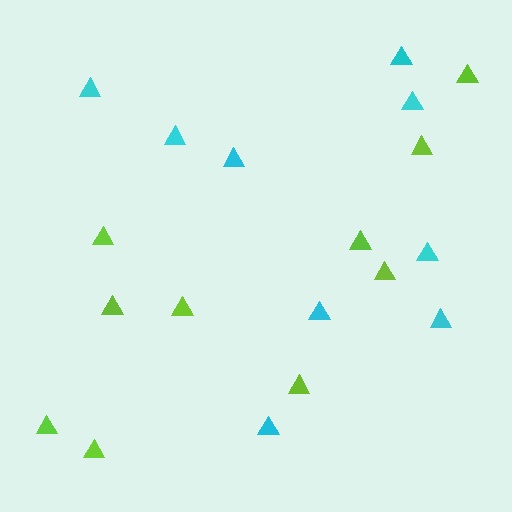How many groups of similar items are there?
There are 2 groups: one group of lime triangles (10) and one group of cyan triangles (9).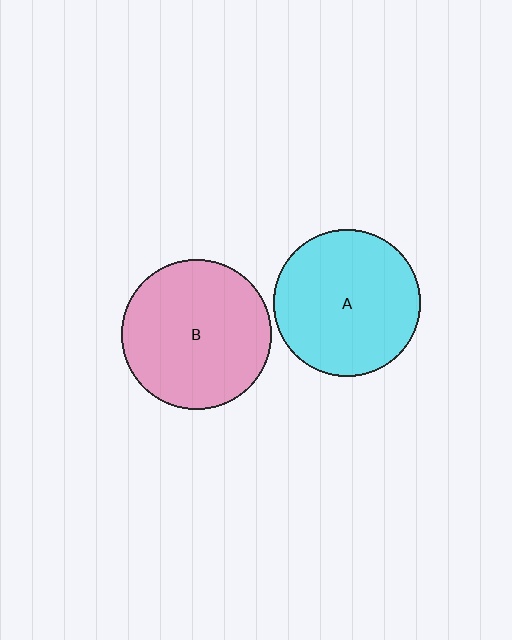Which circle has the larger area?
Circle B (pink).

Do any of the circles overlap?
No, none of the circles overlap.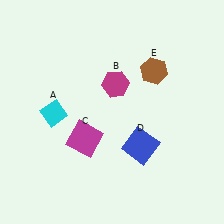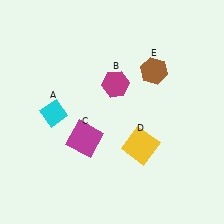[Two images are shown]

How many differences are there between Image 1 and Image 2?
There is 1 difference between the two images.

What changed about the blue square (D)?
In Image 1, D is blue. In Image 2, it changed to yellow.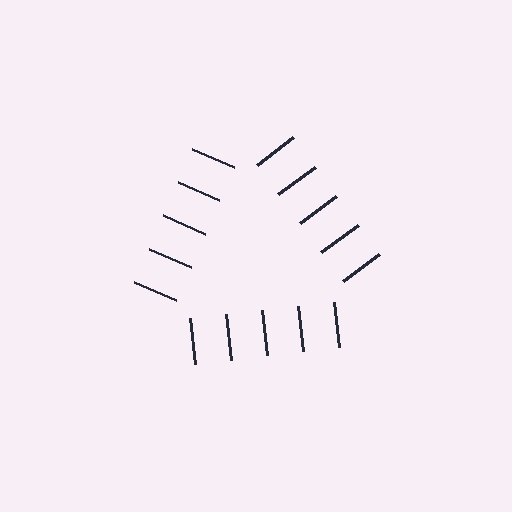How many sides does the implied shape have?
3 sides — the line-ends trace a triangle.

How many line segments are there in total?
15 — 5 along each of the 3 edges.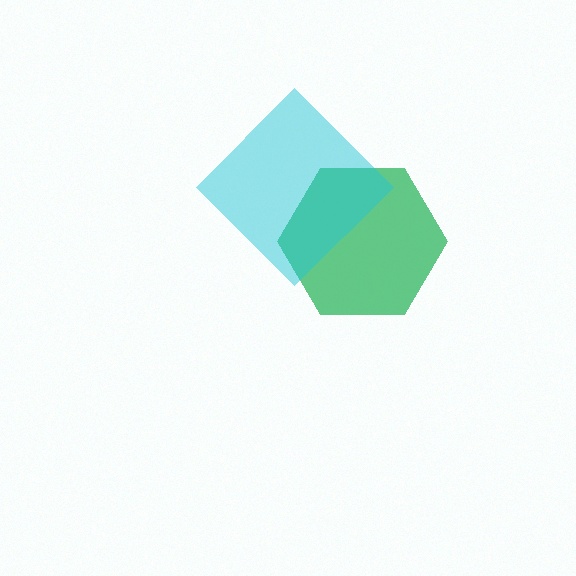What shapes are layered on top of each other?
The layered shapes are: a green hexagon, a cyan diamond.